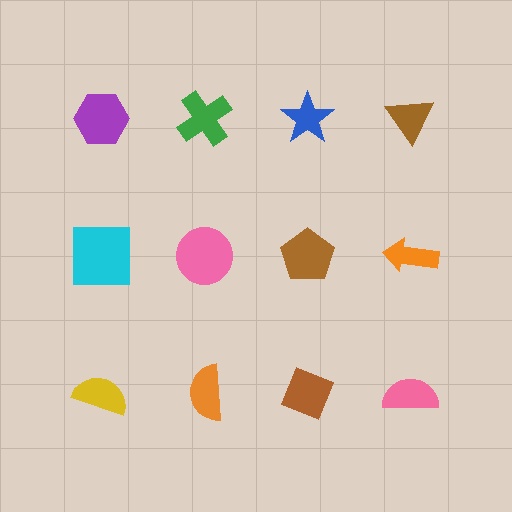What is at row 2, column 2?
A pink circle.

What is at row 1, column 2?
A green cross.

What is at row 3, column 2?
An orange semicircle.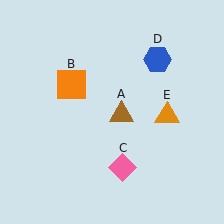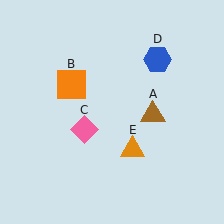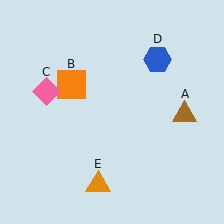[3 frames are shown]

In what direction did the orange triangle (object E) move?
The orange triangle (object E) moved down and to the left.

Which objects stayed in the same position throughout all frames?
Orange square (object B) and blue hexagon (object D) remained stationary.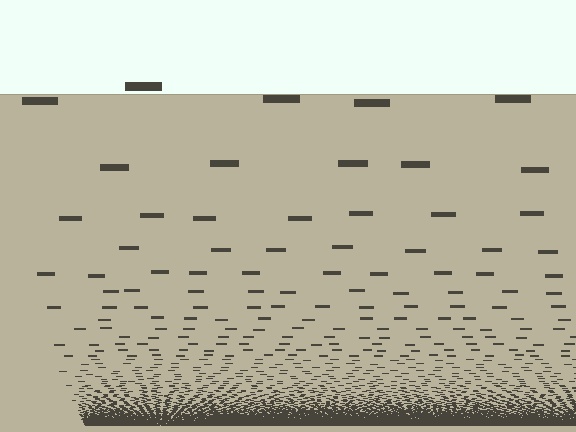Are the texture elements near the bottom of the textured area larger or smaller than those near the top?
Smaller. The gradient is inverted — elements near the bottom are smaller and denser.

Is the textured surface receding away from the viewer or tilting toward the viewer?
The surface appears to tilt toward the viewer. Texture elements get larger and sparser toward the top.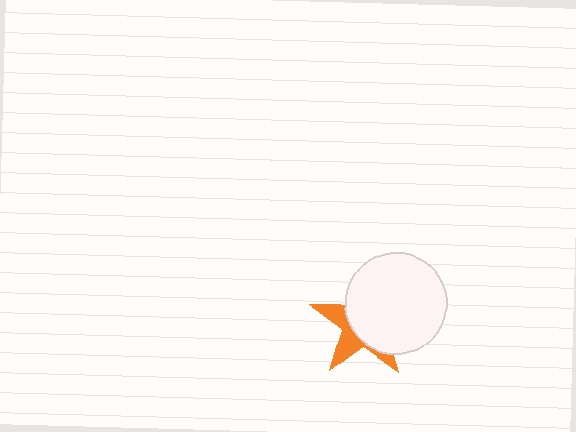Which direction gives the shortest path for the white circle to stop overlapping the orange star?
Moving toward the upper-right gives the shortest separation.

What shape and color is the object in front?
The object in front is a white circle.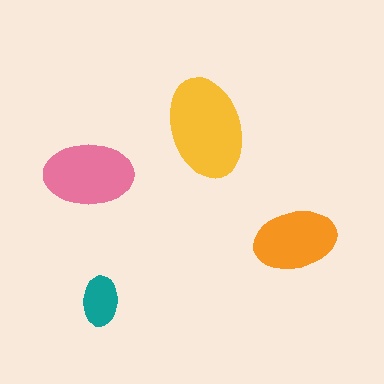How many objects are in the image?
There are 4 objects in the image.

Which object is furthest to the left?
The pink ellipse is leftmost.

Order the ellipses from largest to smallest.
the yellow one, the pink one, the orange one, the teal one.